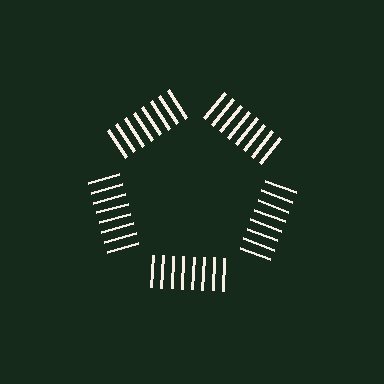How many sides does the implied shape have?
5 sides — the line-ends trace a pentagon.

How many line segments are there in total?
40 — 8 along each of the 5 edges.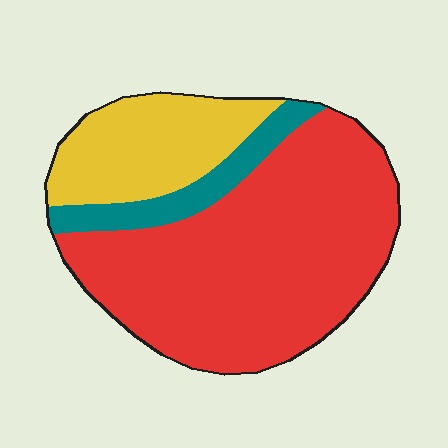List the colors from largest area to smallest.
From largest to smallest: red, yellow, teal.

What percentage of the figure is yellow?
Yellow covers about 25% of the figure.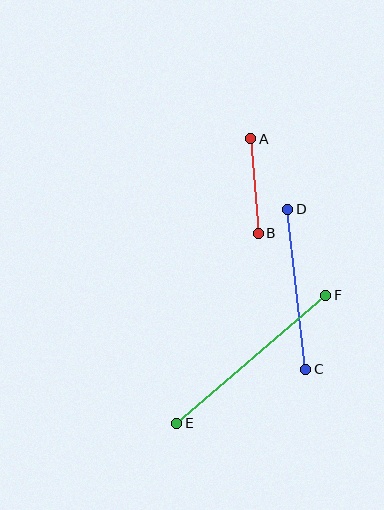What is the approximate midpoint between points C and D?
The midpoint is at approximately (297, 289) pixels.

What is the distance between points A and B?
The distance is approximately 95 pixels.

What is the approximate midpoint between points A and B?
The midpoint is at approximately (254, 186) pixels.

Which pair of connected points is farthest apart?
Points E and F are farthest apart.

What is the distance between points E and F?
The distance is approximately 196 pixels.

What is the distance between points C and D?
The distance is approximately 161 pixels.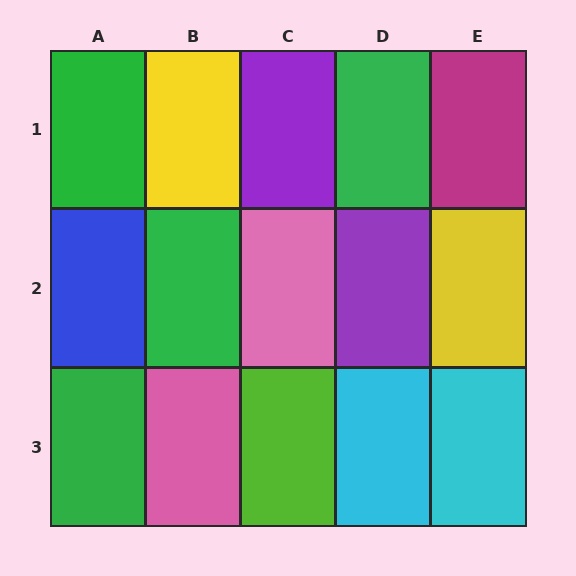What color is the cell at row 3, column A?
Green.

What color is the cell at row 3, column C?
Lime.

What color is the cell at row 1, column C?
Purple.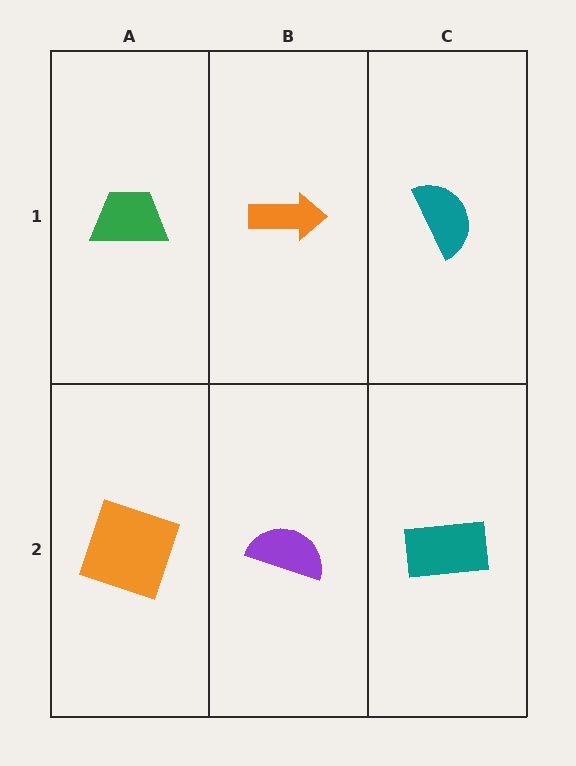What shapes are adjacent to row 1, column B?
A purple semicircle (row 2, column B), a green trapezoid (row 1, column A), a teal semicircle (row 1, column C).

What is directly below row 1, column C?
A teal rectangle.